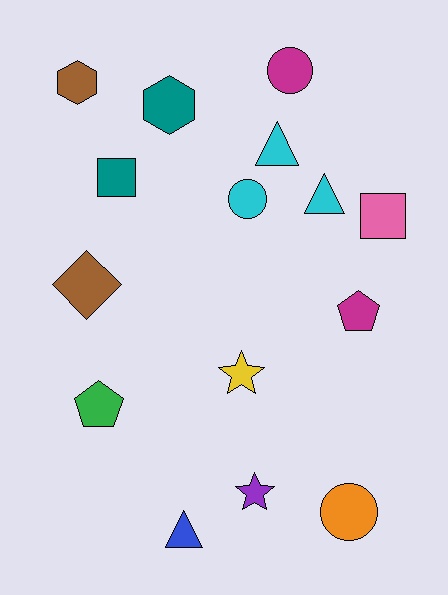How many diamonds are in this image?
There is 1 diamond.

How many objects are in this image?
There are 15 objects.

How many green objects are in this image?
There is 1 green object.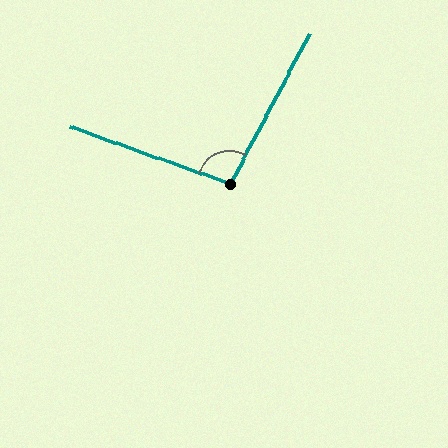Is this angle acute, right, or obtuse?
It is obtuse.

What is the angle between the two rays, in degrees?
Approximately 98 degrees.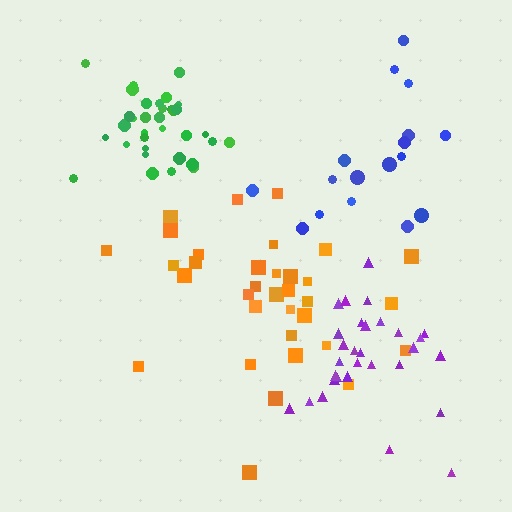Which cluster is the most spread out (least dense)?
Blue.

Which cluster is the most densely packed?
Green.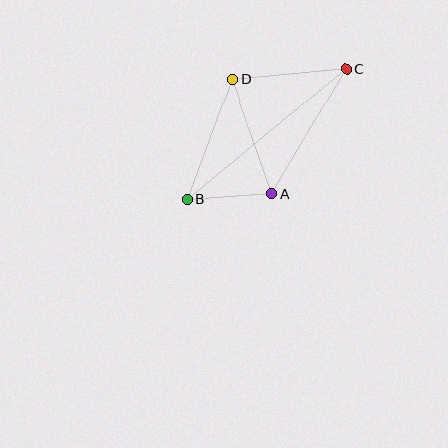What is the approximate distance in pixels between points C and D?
The distance between C and D is approximately 114 pixels.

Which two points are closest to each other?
Points A and B are closest to each other.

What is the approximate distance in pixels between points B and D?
The distance between B and D is approximately 128 pixels.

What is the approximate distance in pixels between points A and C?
The distance between A and C is approximately 145 pixels.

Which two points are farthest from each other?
Points B and C are farthest from each other.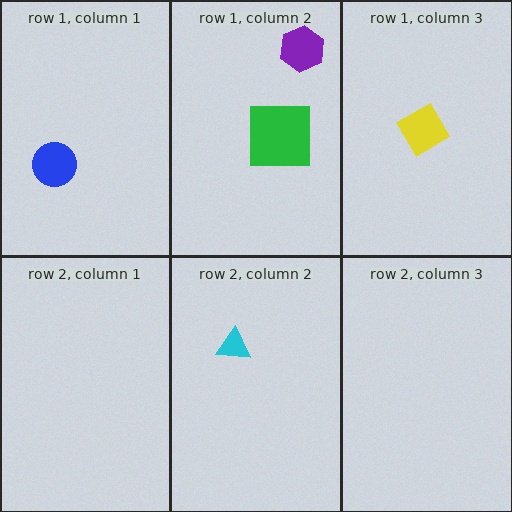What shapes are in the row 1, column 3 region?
The yellow diamond.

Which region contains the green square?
The row 1, column 2 region.